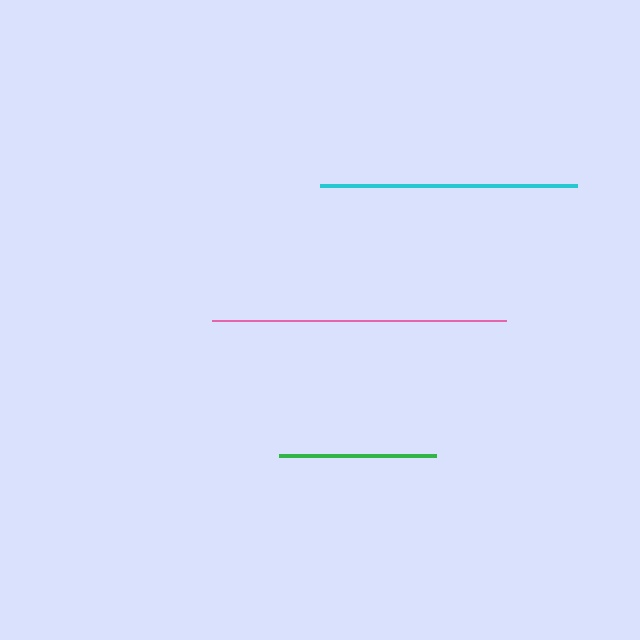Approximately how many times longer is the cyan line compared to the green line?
The cyan line is approximately 1.6 times the length of the green line.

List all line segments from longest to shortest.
From longest to shortest: pink, cyan, green.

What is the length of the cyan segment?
The cyan segment is approximately 257 pixels long.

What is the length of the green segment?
The green segment is approximately 156 pixels long.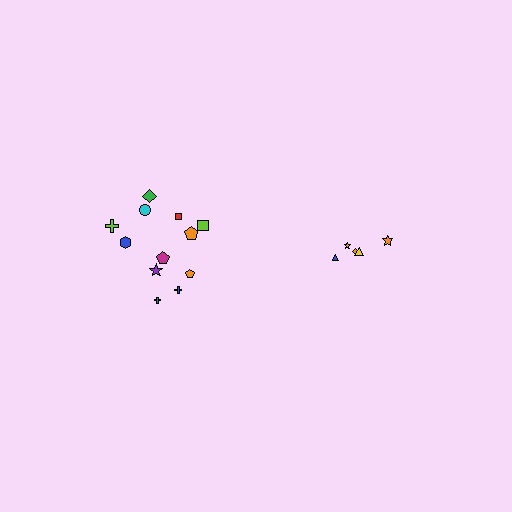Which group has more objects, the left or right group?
The left group.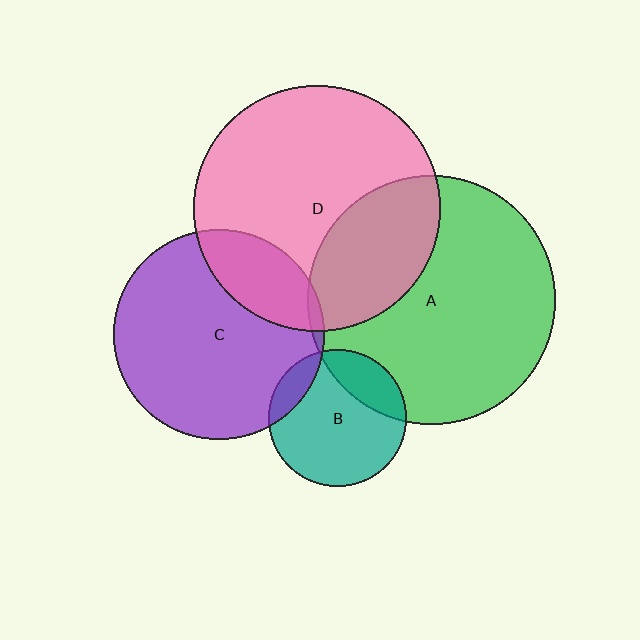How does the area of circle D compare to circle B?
Approximately 3.2 times.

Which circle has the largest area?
Circle A (green).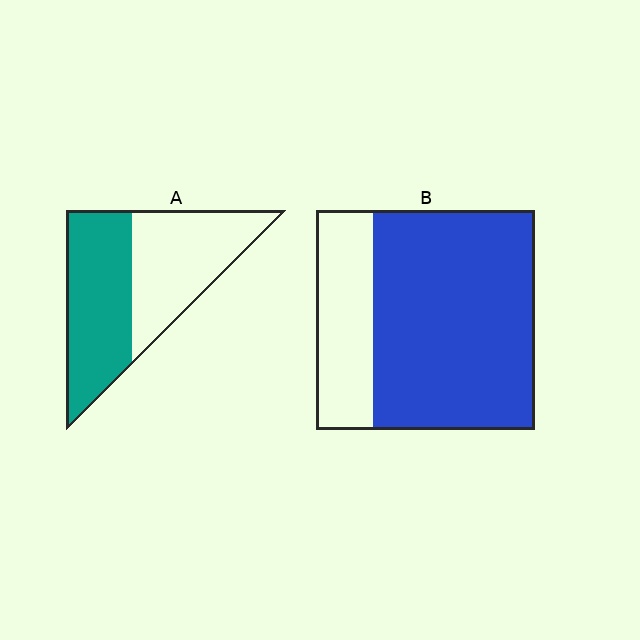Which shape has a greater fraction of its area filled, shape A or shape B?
Shape B.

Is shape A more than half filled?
Roughly half.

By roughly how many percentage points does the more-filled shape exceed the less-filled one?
By roughly 25 percentage points (B over A).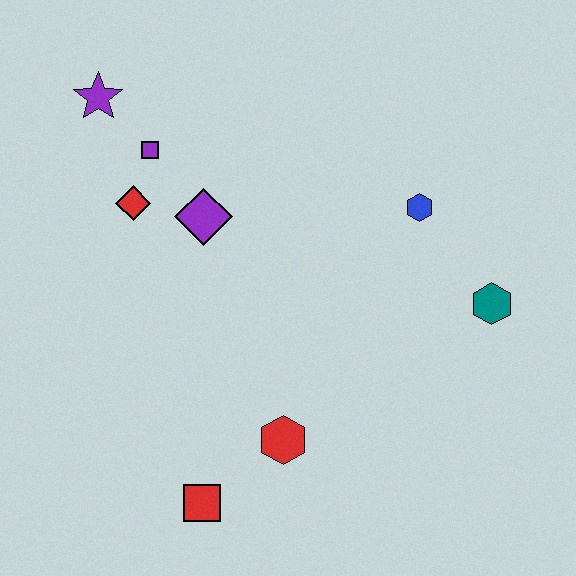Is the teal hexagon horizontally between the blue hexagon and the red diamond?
No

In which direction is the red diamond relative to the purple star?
The red diamond is below the purple star.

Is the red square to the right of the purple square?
Yes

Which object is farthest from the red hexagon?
The purple star is farthest from the red hexagon.